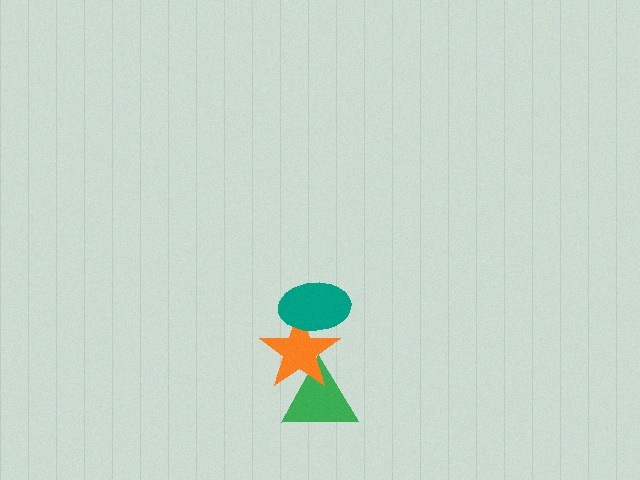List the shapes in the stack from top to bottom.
From top to bottom: the teal ellipse, the orange star, the green triangle.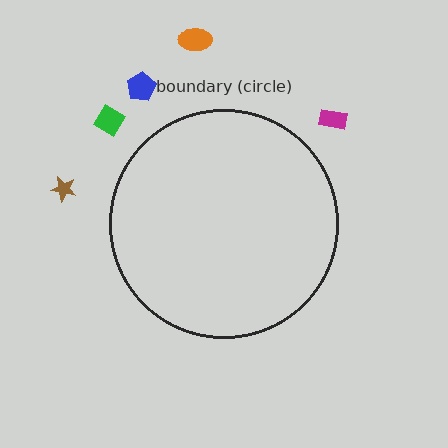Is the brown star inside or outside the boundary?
Outside.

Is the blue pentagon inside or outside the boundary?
Outside.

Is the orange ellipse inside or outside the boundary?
Outside.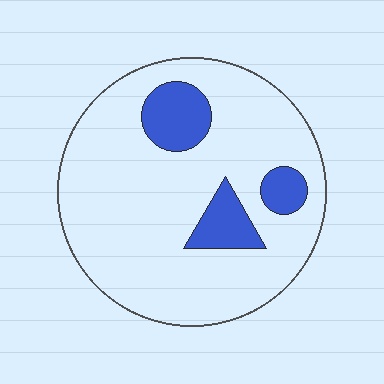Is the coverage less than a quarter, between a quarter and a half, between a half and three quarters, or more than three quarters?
Less than a quarter.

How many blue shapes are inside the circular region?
3.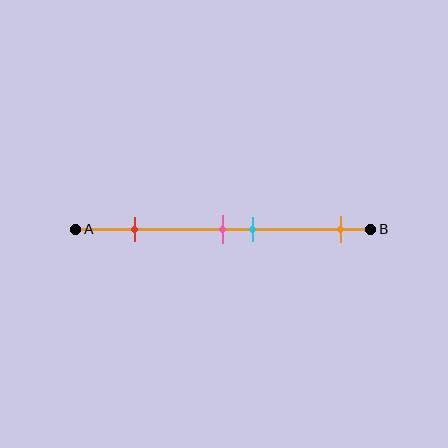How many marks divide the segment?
There are 4 marks dividing the segment.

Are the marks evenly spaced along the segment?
No, the marks are not evenly spaced.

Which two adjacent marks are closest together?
The pink and cyan marks are the closest adjacent pair.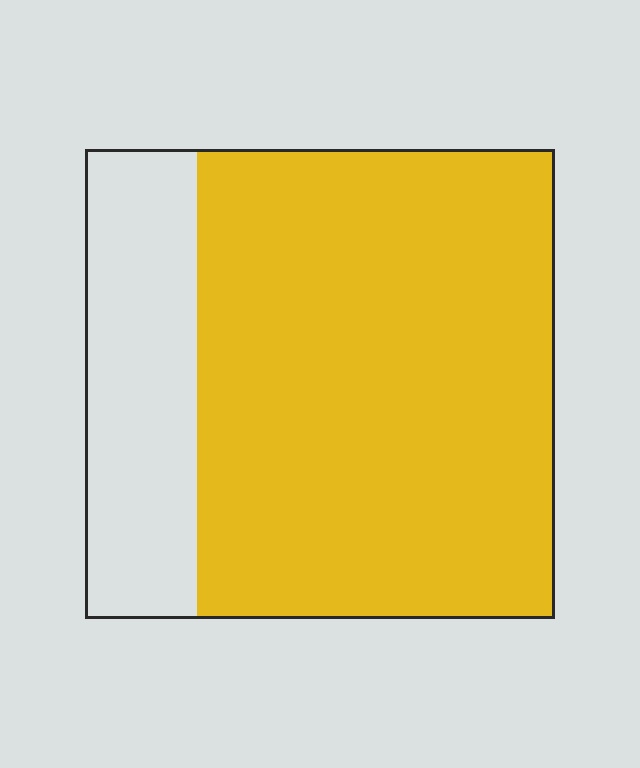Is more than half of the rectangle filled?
Yes.